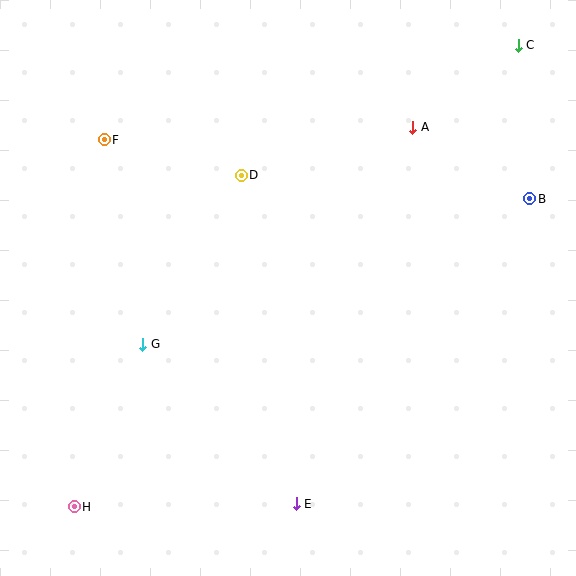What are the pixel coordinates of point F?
Point F is at (104, 140).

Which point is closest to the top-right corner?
Point C is closest to the top-right corner.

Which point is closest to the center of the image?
Point D at (241, 175) is closest to the center.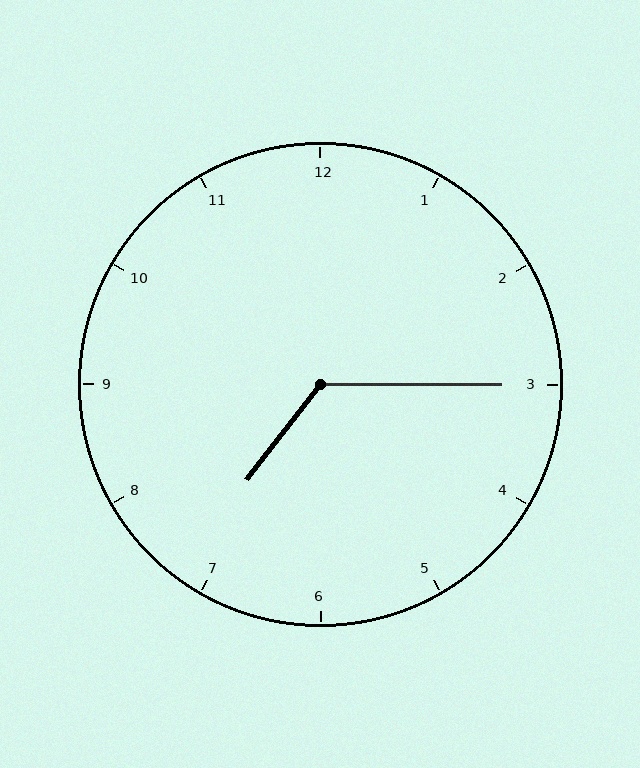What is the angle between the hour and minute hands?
Approximately 128 degrees.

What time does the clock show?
7:15.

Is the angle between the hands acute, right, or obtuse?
It is obtuse.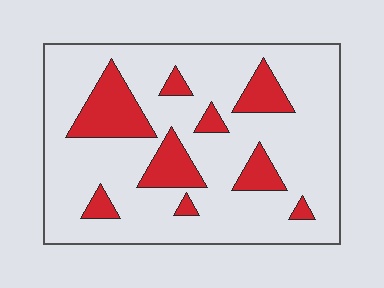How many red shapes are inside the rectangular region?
9.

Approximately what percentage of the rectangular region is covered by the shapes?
Approximately 20%.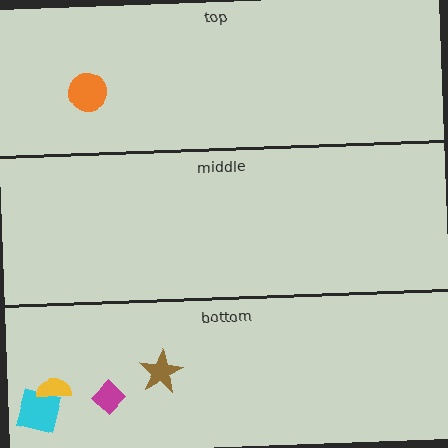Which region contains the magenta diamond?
The bottom region.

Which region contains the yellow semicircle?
The bottom region.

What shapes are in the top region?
The orange circle.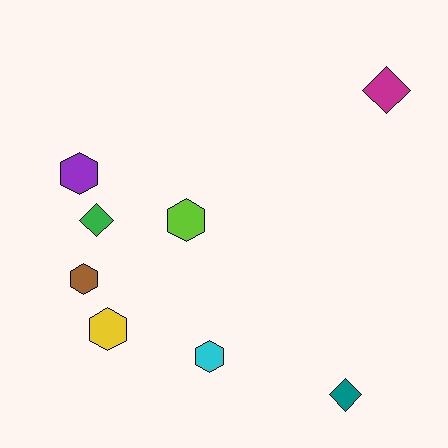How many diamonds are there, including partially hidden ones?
There are 3 diamonds.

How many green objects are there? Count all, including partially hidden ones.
There is 1 green object.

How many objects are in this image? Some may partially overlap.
There are 8 objects.